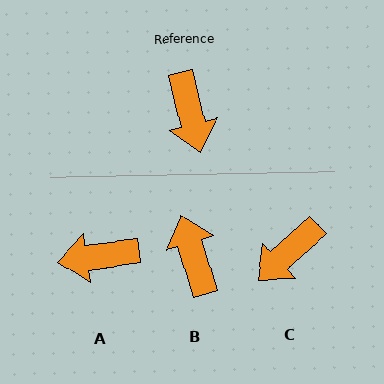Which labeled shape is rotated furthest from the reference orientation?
B, about 177 degrees away.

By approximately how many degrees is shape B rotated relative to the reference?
Approximately 177 degrees clockwise.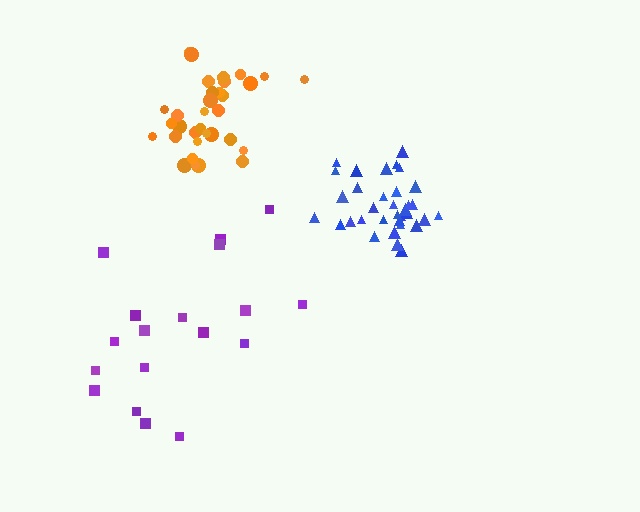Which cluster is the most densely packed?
Blue.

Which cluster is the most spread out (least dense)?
Purple.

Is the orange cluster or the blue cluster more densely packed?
Blue.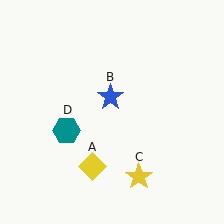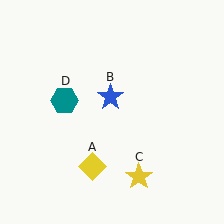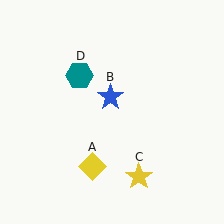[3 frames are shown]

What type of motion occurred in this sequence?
The teal hexagon (object D) rotated clockwise around the center of the scene.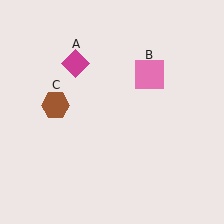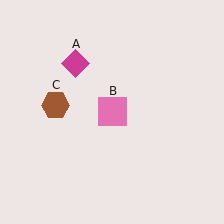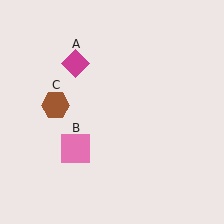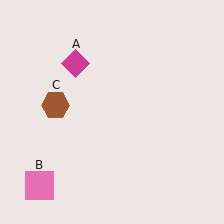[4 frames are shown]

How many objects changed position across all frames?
1 object changed position: pink square (object B).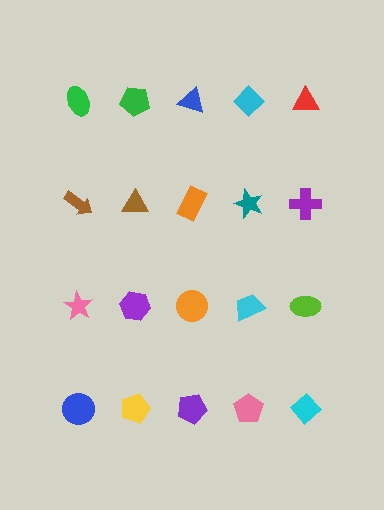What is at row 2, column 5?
A purple cross.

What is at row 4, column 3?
A purple pentagon.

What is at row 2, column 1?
A brown arrow.